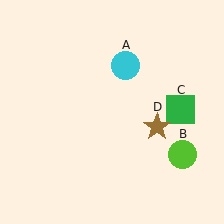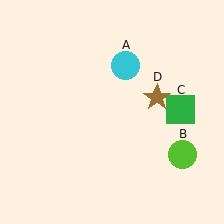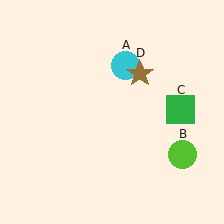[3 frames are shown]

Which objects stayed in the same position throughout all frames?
Cyan circle (object A) and lime circle (object B) and green square (object C) remained stationary.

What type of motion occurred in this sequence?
The brown star (object D) rotated counterclockwise around the center of the scene.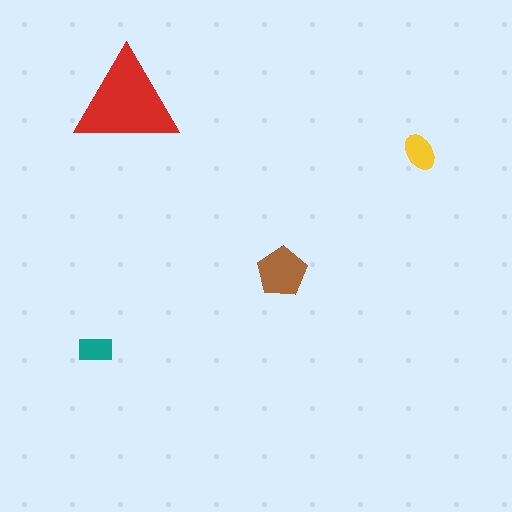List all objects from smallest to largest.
The teal rectangle, the yellow ellipse, the brown pentagon, the red triangle.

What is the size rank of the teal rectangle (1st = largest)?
4th.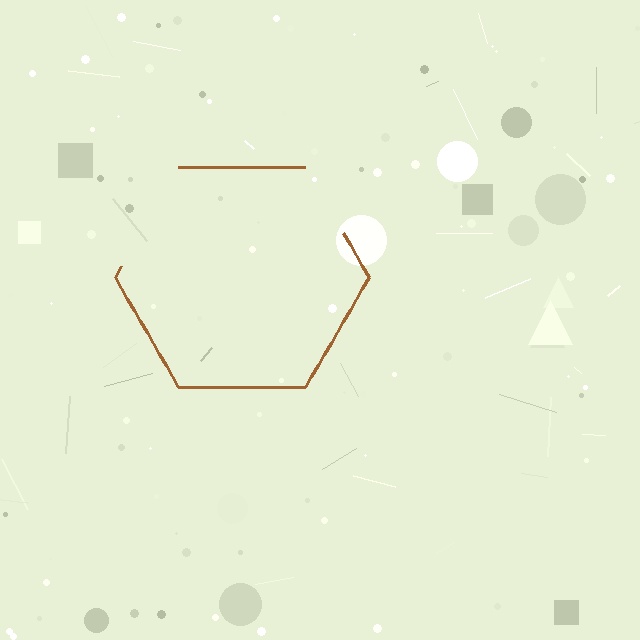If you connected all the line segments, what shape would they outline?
They would outline a hexagon.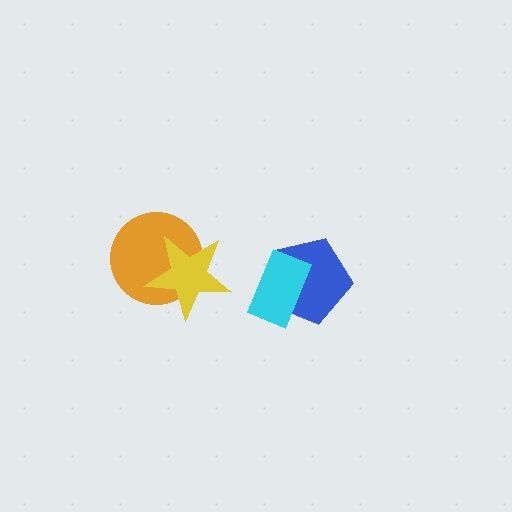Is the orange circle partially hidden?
Yes, it is partially covered by another shape.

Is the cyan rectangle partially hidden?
No, no other shape covers it.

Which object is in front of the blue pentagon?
The cyan rectangle is in front of the blue pentagon.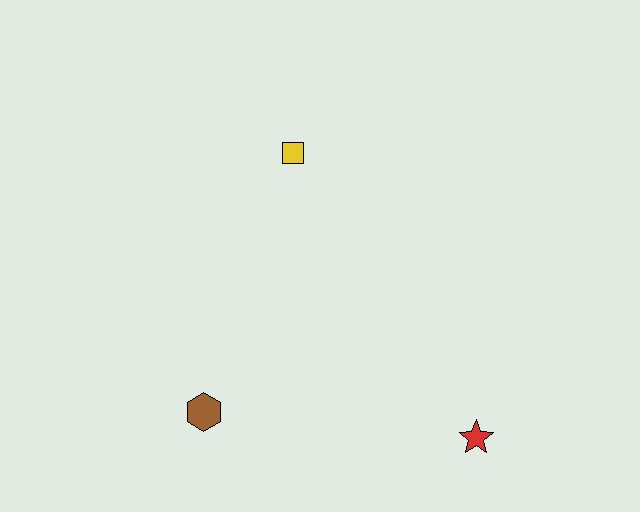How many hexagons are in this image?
There is 1 hexagon.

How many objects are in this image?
There are 3 objects.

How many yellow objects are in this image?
There is 1 yellow object.